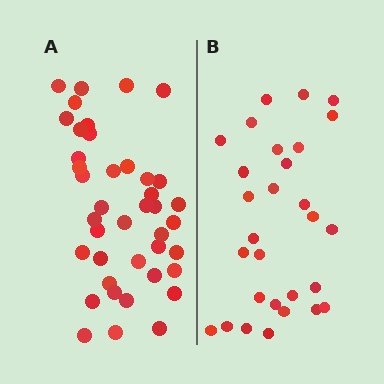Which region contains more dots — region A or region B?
Region A (the left region) has more dots.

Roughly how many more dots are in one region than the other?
Region A has roughly 12 or so more dots than region B.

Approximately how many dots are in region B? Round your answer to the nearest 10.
About 30 dots. (The exact count is 29, which rounds to 30.)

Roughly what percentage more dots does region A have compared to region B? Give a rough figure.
About 40% more.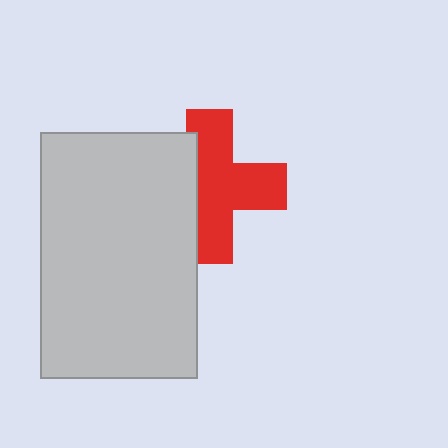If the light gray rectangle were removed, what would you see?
You would see the complete red cross.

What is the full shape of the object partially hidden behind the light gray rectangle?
The partially hidden object is a red cross.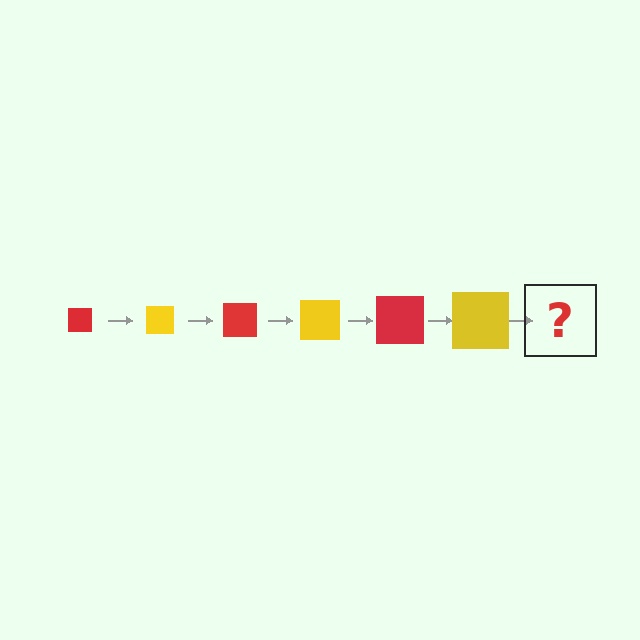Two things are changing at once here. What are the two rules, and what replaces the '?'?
The two rules are that the square grows larger each step and the color cycles through red and yellow. The '?' should be a red square, larger than the previous one.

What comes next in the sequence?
The next element should be a red square, larger than the previous one.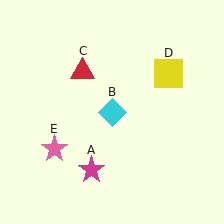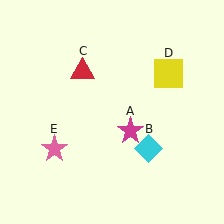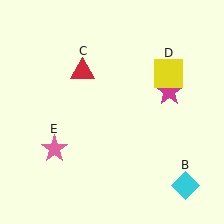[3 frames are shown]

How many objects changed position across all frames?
2 objects changed position: magenta star (object A), cyan diamond (object B).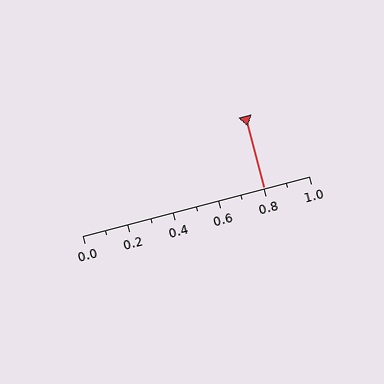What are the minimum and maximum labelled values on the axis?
The axis runs from 0.0 to 1.0.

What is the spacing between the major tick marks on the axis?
The major ticks are spaced 0.2 apart.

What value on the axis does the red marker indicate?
The marker indicates approximately 0.8.